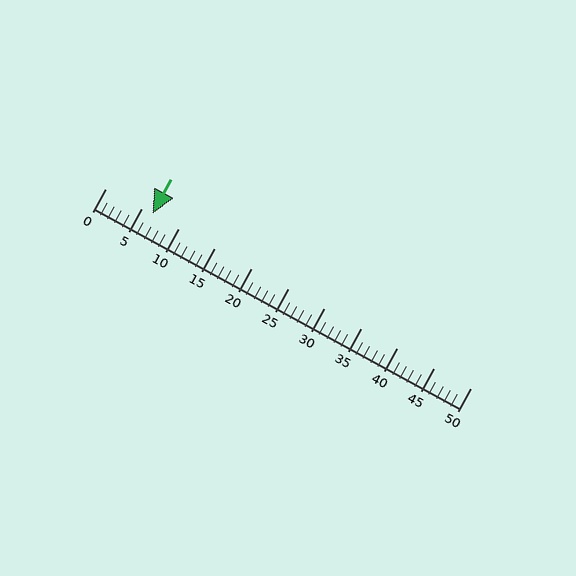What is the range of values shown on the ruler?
The ruler shows values from 0 to 50.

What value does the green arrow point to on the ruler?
The green arrow points to approximately 6.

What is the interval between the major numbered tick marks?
The major tick marks are spaced 5 units apart.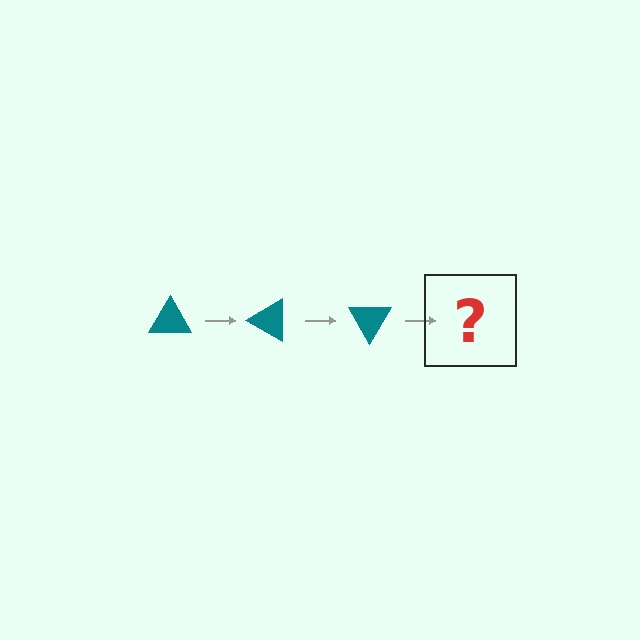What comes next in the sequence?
The next element should be a teal triangle rotated 90 degrees.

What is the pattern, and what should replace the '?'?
The pattern is that the triangle rotates 30 degrees each step. The '?' should be a teal triangle rotated 90 degrees.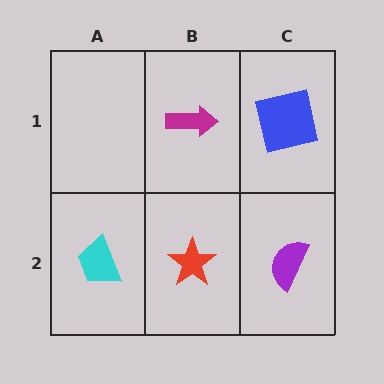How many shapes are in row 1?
2 shapes.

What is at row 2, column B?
A red star.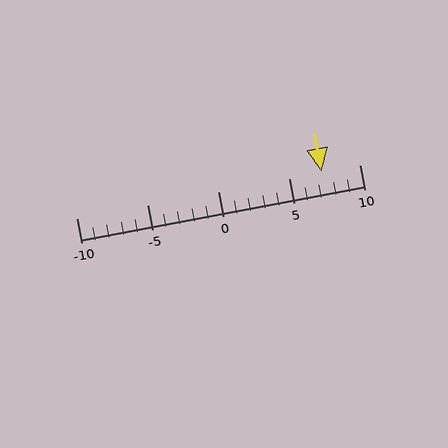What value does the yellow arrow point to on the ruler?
The yellow arrow points to approximately 7.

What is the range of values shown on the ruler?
The ruler shows values from -10 to 10.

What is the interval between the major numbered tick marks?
The major tick marks are spaced 5 units apart.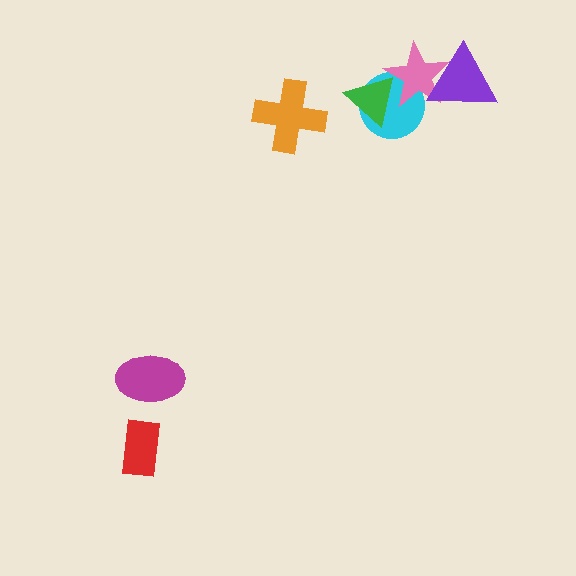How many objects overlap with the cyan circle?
2 objects overlap with the cyan circle.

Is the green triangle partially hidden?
Yes, it is partially covered by another shape.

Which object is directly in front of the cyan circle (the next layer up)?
The green triangle is directly in front of the cyan circle.